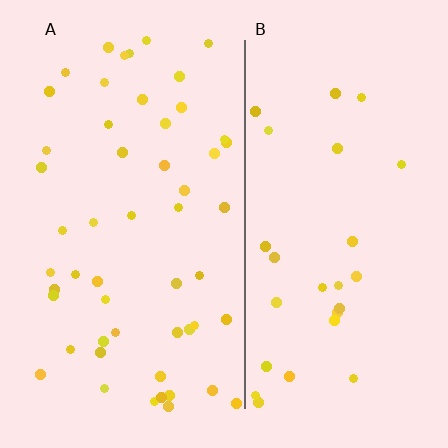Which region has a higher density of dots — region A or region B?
A (the left).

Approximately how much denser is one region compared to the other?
Approximately 1.9× — region A over region B.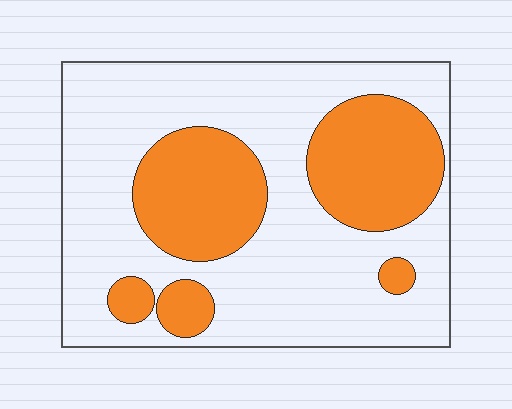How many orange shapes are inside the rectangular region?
5.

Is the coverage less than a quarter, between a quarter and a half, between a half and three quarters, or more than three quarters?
Between a quarter and a half.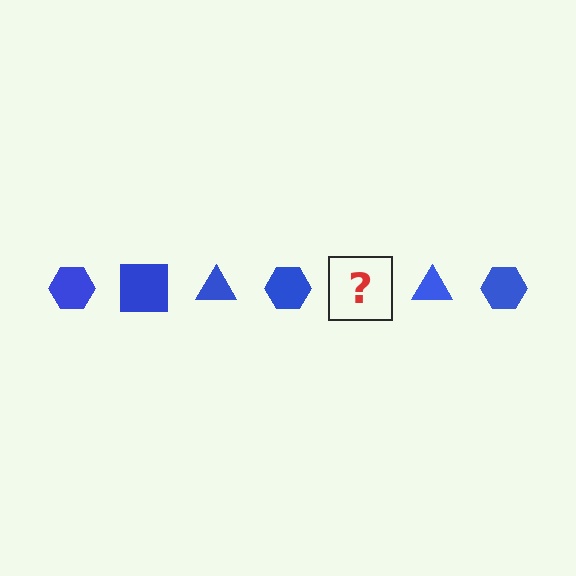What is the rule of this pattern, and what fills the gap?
The rule is that the pattern cycles through hexagon, square, triangle shapes in blue. The gap should be filled with a blue square.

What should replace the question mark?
The question mark should be replaced with a blue square.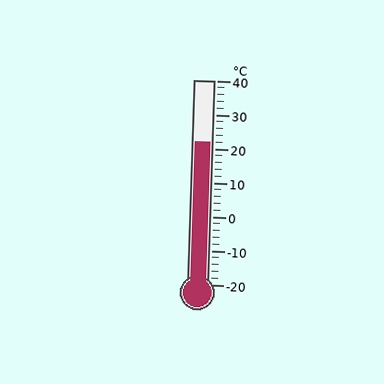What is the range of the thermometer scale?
The thermometer scale ranges from -20°C to 40°C.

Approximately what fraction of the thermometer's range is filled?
The thermometer is filled to approximately 70% of its range.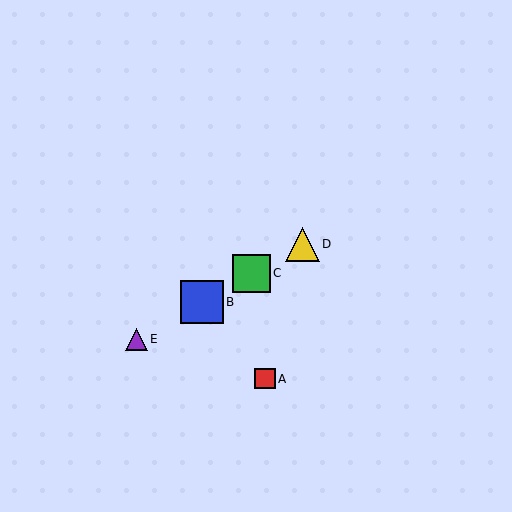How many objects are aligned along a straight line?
4 objects (B, C, D, E) are aligned along a straight line.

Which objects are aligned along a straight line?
Objects B, C, D, E are aligned along a straight line.